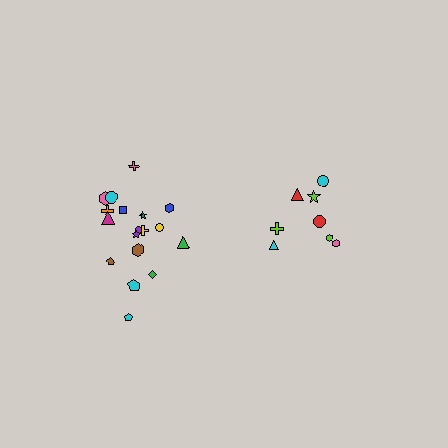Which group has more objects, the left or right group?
The left group.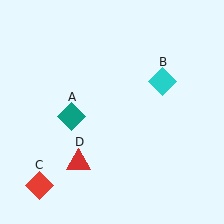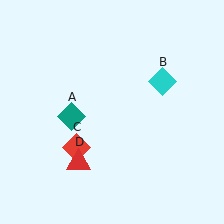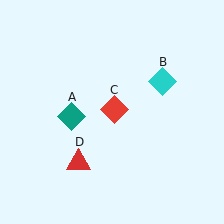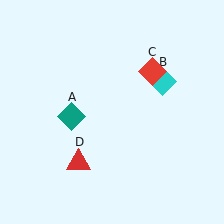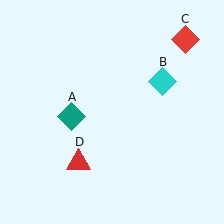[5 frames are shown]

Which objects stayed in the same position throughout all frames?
Teal diamond (object A) and cyan diamond (object B) and red triangle (object D) remained stationary.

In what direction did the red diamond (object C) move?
The red diamond (object C) moved up and to the right.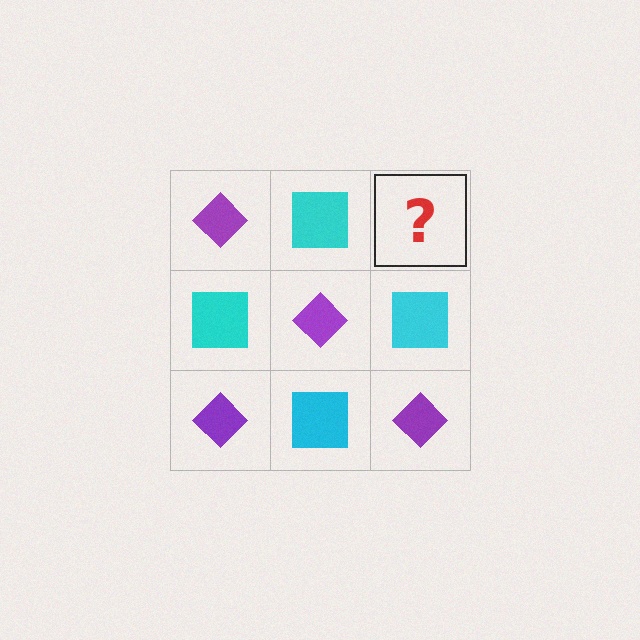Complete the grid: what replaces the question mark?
The question mark should be replaced with a purple diamond.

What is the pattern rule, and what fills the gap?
The rule is that it alternates purple diamond and cyan square in a checkerboard pattern. The gap should be filled with a purple diamond.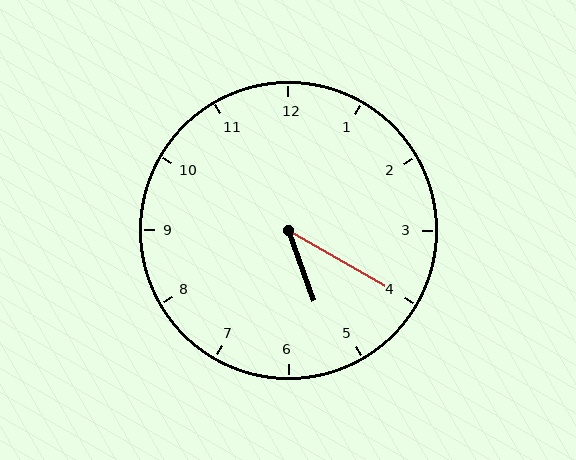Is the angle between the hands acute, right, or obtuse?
It is acute.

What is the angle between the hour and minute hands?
Approximately 40 degrees.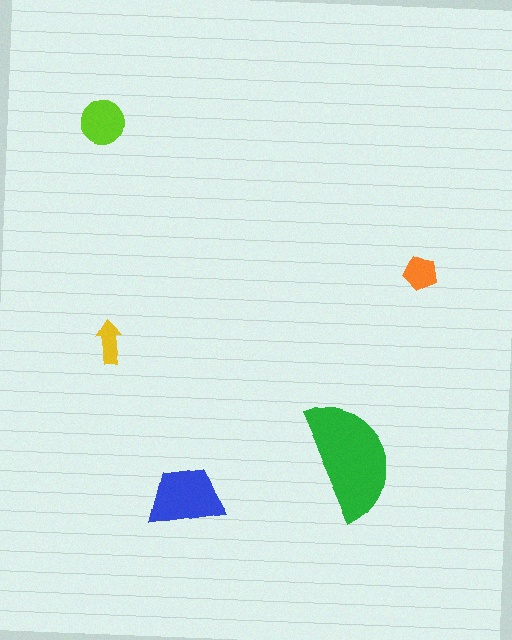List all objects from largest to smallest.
The green semicircle, the blue trapezoid, the lime circle, the orange pentagon, the yellow arrow.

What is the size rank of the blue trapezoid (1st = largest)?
2nd.